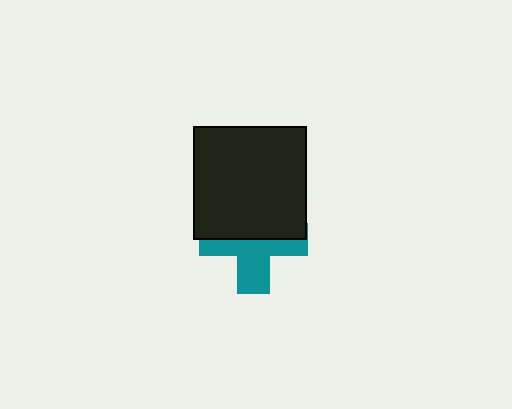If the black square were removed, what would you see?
You would see the complete teal cross.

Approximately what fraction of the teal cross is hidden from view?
Roughly 50% of the teal cross is hidden behind the black square.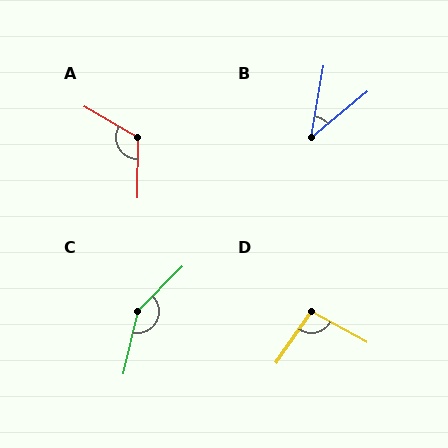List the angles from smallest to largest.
B (40°), D (95°), A (120°), C (148°).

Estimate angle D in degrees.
Approximately 95 degrees.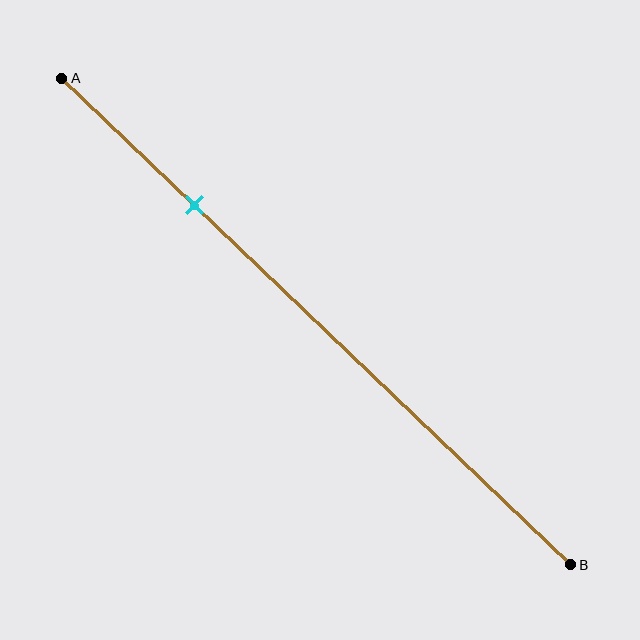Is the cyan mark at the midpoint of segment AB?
No, the mark is at about 25% from A, not at the 50% midpoint.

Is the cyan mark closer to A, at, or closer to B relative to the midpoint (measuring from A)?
The cyan mark is closer to point A than the midpoint of segment AB.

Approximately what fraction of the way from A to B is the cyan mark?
The cyan mark is approximately 25% of the way from A to B.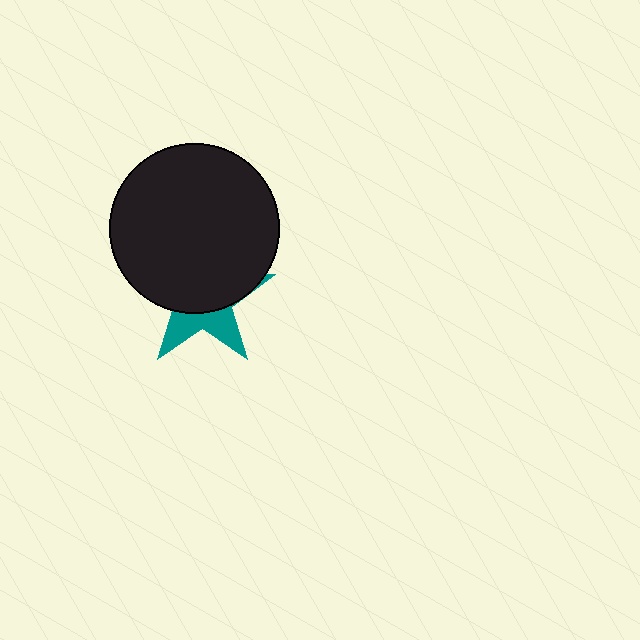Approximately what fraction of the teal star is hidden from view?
Roughly 66% of the teal star is hidden behind the black circle.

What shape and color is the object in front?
The object in front is a black circle.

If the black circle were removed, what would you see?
You would see the complete teal star.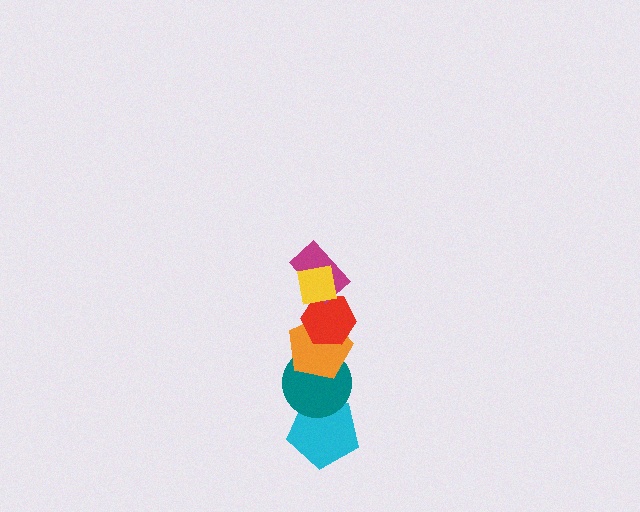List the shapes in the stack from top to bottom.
From top to bottom: the yellow square, the magenta rectangle, the red hexagon, the orange pentagon, the teal circle, the cyan pentagon.